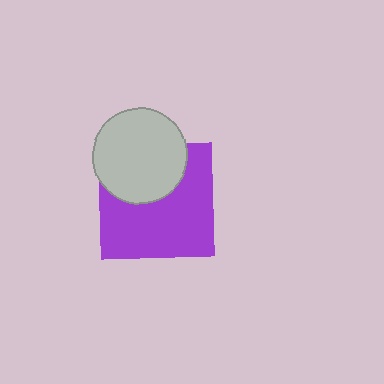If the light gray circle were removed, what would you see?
You would see the complete purple square.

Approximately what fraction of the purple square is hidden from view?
Roughly 35% of the purple square is hidden behind the light gray circle.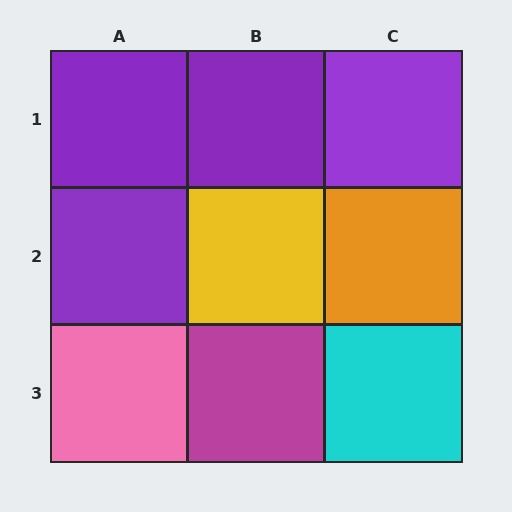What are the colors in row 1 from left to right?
Purple, purple, purple.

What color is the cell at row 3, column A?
Pink.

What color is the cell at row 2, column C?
Orange.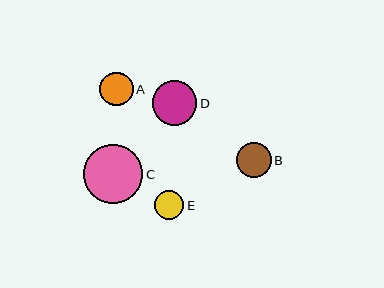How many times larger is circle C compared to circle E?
Circle C is approximately 2.0 times the size of circle E.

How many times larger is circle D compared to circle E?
Circle D is approximately 1.5 times the size of circle E.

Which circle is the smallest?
Circle E is the smallest with a size of approximately 29 pixels.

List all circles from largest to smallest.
From largest to smallest: C, D, B, A, E.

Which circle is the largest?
Circle C is the largest with a size of approximately 59 pixels.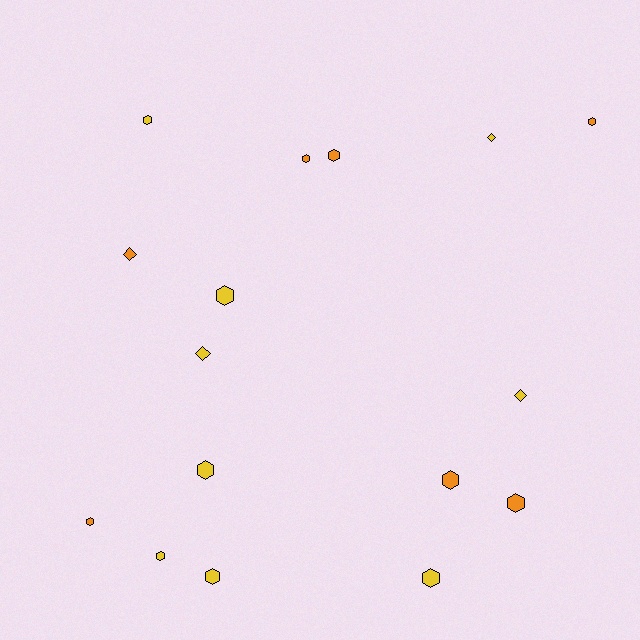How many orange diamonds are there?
There is 1 orange diamond.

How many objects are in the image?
There are 16 objects.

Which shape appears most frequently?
Hexagon, with 12 objects.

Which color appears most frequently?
Yellow, with 9 objects.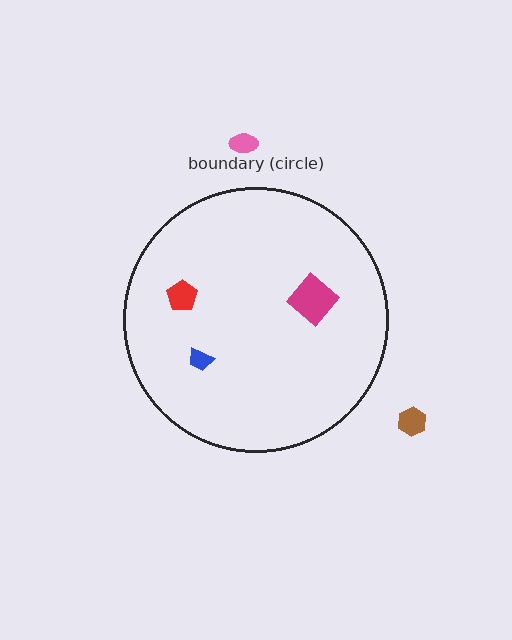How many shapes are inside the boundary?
3 inside, 2 outside.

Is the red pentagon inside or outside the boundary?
Inside.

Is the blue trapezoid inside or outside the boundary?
Inside.